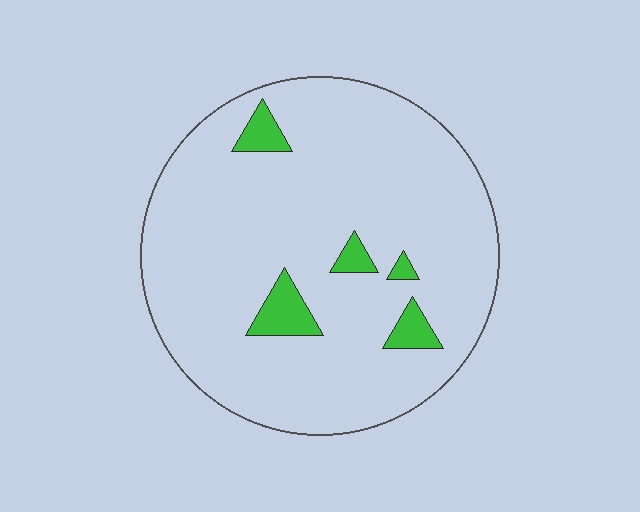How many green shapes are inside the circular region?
5.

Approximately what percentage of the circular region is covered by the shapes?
Approximately 10%.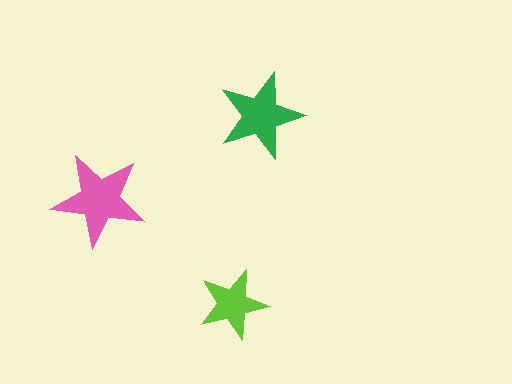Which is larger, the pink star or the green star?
The pink one.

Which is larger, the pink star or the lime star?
The pink one.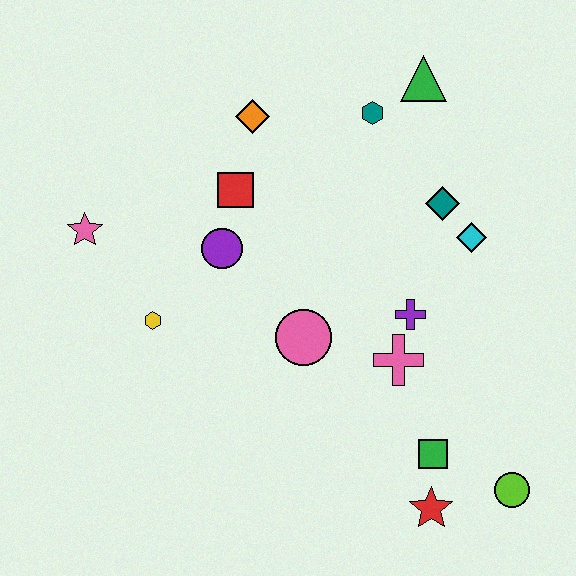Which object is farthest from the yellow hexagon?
The lime circle is farthest from the yellow hexagon.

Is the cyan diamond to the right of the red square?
Yes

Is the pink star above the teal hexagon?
No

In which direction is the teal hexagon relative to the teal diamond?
The teal hexagon is above the teal diamond.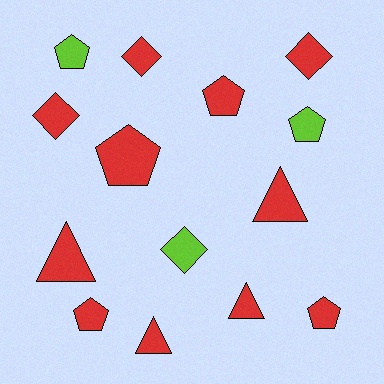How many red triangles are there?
There are 4 red triangles.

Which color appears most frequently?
Red, with 11 objects.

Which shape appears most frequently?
Pentagon, with 6 objects.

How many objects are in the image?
There are 14 objects.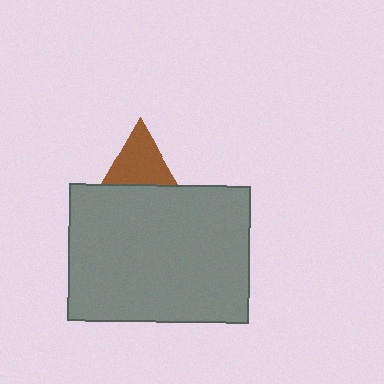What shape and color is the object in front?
The object in front is a gray rectangle.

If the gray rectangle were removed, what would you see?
You would see the complete brown triangle.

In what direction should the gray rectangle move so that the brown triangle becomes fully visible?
The gray rectangle should move down. That is the shortest direction to clear the overlap and leave the brown triangle fully visible.